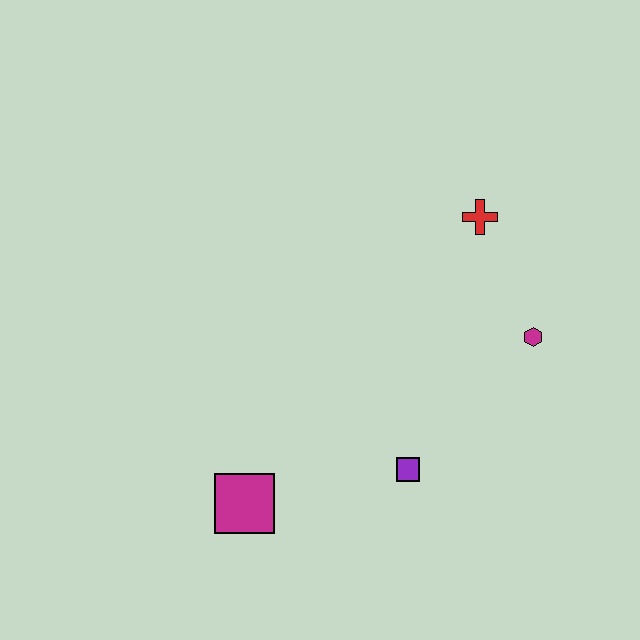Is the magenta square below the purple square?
Yes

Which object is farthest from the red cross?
The magenta square is farthest from the red cross.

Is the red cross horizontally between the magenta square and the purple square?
No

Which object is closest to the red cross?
The magenta hexagon is closest to the red cross.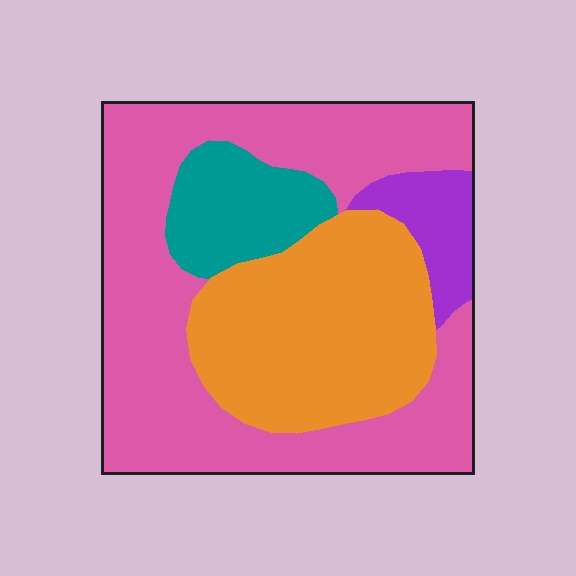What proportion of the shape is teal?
Teal covers around 10% of the shape.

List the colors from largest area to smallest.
From largest to smallest: pink, orange, teal, purple.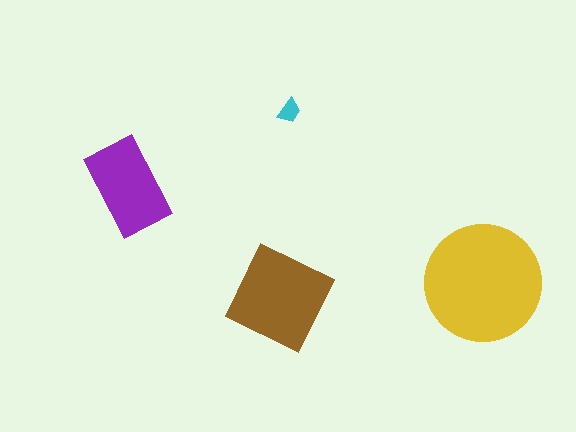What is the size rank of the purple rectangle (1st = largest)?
3rd.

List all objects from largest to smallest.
The yellow circle, the brown diamond, the purple rectangle, the cyan trapezoid.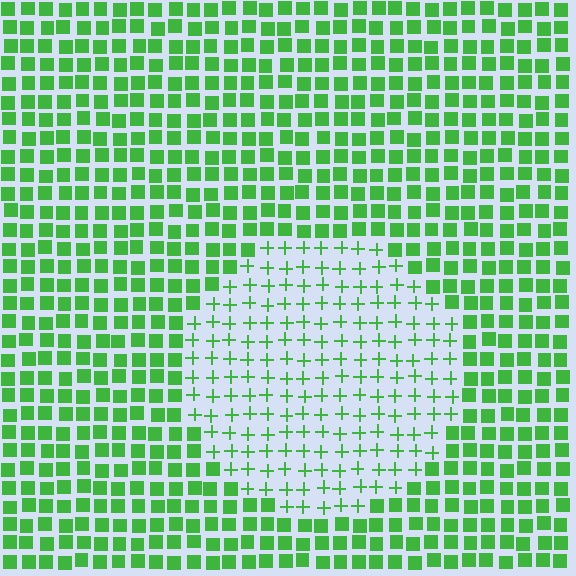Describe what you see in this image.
The image is filled with small green elements arranged in a uniform grid. A circle-shaped region contains plus signs, while the surrounding area contains squares. The boundary is defined purely by the change in element shape.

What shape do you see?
I see a circle.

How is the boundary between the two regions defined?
The boundary is defined by a change in element shape: plus signs inside vs. squares outside. All elements share the same color and spacing.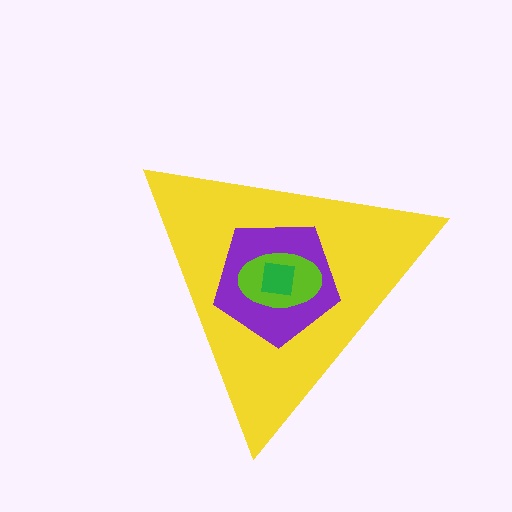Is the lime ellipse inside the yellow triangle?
Yes.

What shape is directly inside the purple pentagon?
The lime ellipse.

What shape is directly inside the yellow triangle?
The purple pentagon.